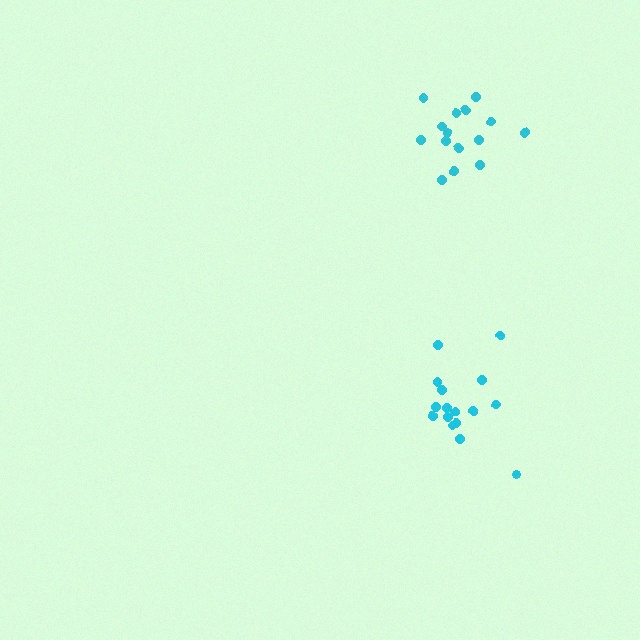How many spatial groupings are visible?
There are 2 spatial groupings.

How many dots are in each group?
Group 1: 16 dots, Group 2: 15 dots (31 total).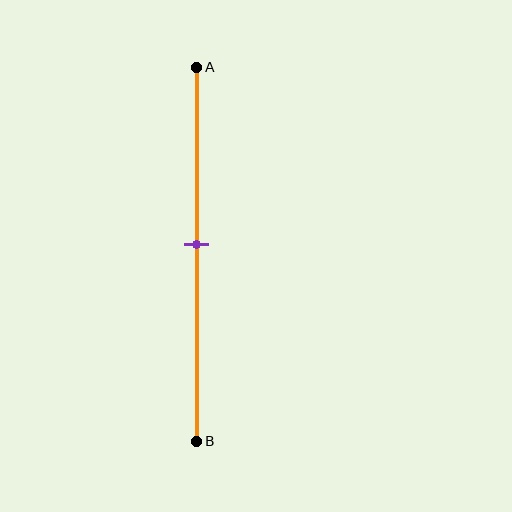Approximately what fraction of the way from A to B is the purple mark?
The purple mark is approximately 45% of the way from A to B.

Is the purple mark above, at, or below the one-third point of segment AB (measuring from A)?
The purple mark is below the one-third point of segment AB.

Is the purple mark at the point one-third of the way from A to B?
No, the mark is at about 45% from A, not at the 33% one-third point.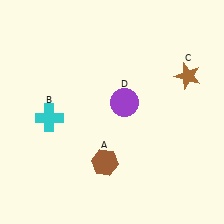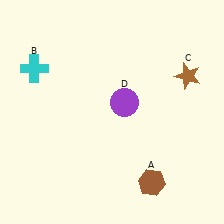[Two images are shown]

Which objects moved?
The objects that moved are: the brown hexagon (A), the cyan cross (B).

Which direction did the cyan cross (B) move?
The cyan cross (B) moved up.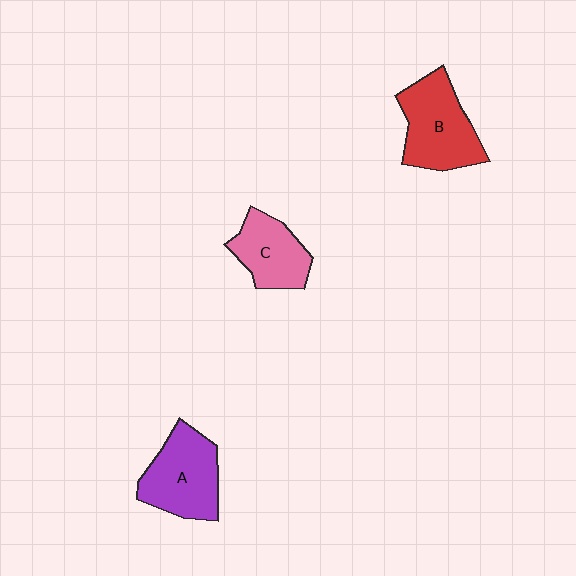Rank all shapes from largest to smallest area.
From largest to smallest: B (red), A (purple), C (pink).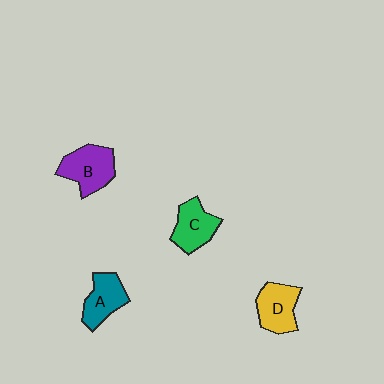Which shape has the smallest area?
Shape A (teal).